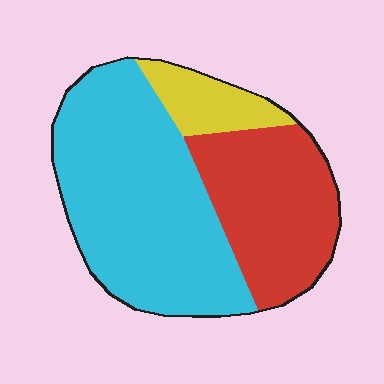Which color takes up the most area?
Cyan, at roughly 55%.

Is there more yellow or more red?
Red.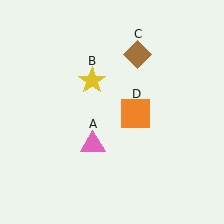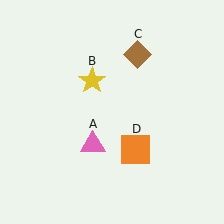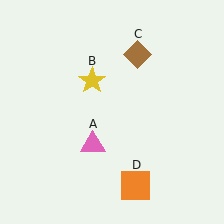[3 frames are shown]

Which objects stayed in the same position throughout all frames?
Pink triangle (object A) and yellow star (object B) and brown diamond (object C) remained stationary.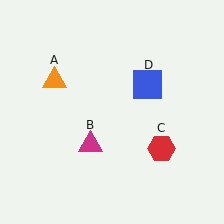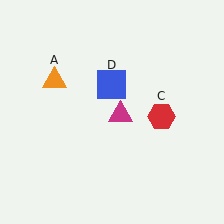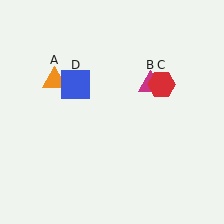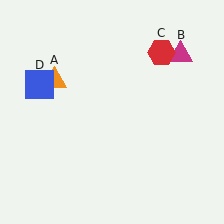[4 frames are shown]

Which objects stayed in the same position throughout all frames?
Orange triangle (object A) remained stationary.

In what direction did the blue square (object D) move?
The blue square (object D) moved left.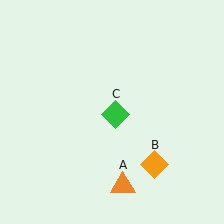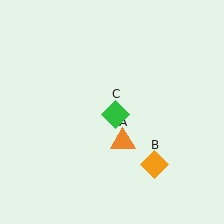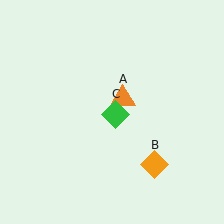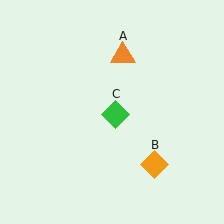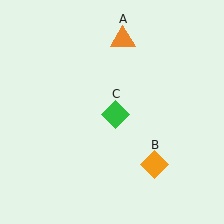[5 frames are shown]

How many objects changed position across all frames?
1 object changed position: orange triangle (object A).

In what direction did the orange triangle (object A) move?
The orange triangle (object A) moved up.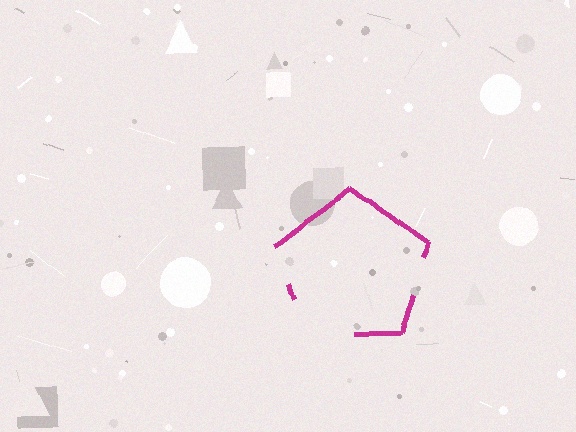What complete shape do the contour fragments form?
The contour fragments form a pentagon.